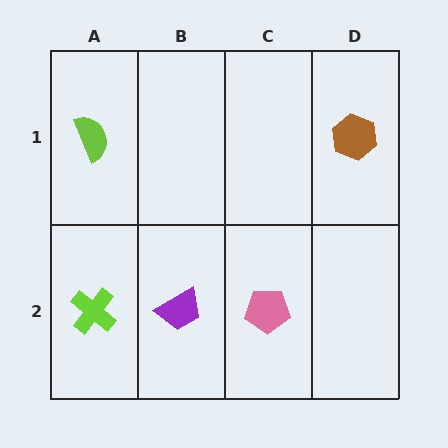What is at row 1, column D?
A brown hexagon.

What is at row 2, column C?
A pink pentagon.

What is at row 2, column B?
A purple trapezoid.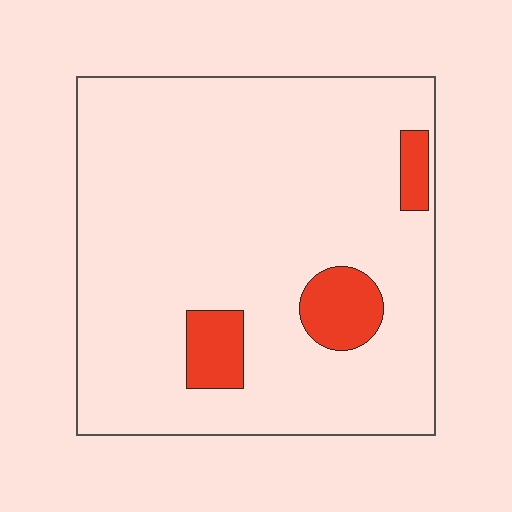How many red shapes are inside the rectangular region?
3.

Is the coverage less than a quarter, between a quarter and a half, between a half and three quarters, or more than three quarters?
Less than a quarter.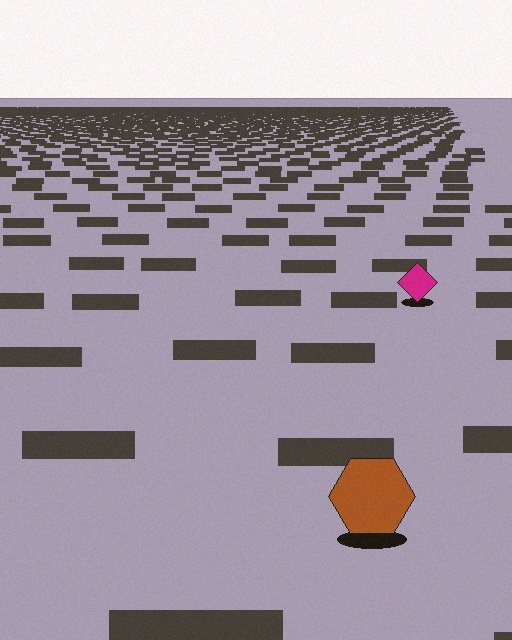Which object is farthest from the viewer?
The magenta diamond is farthest from the viewer. It appears smaller and the ground texture around it is denser.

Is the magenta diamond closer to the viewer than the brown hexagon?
No. The brown hexagon is closer — you can tell from the texture gradient: the ground texture is coarser near it.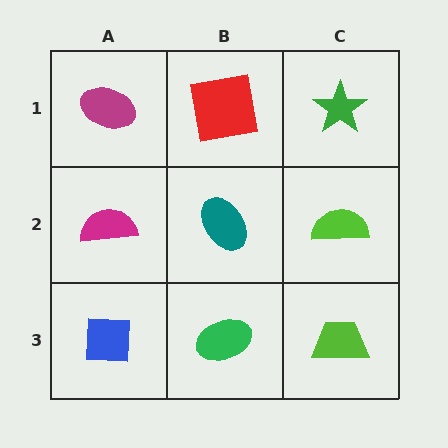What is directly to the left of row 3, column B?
A blue square.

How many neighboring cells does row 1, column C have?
2.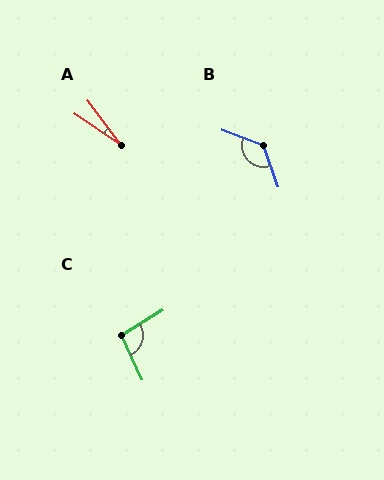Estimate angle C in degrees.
Approximately 97 degrees.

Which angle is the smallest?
A, at approximately 19 degrees.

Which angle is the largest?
B, at approximately 129 degrees.